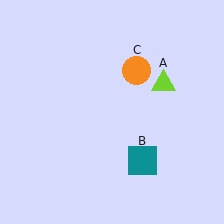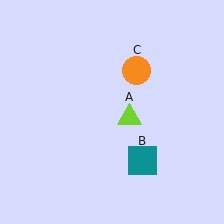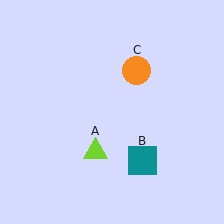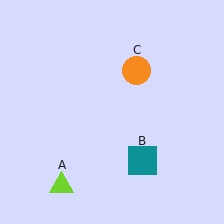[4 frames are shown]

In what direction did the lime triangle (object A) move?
The lime triangle (object A) moved down and to the left.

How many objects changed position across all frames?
1 object changed position: lime triangle (object A).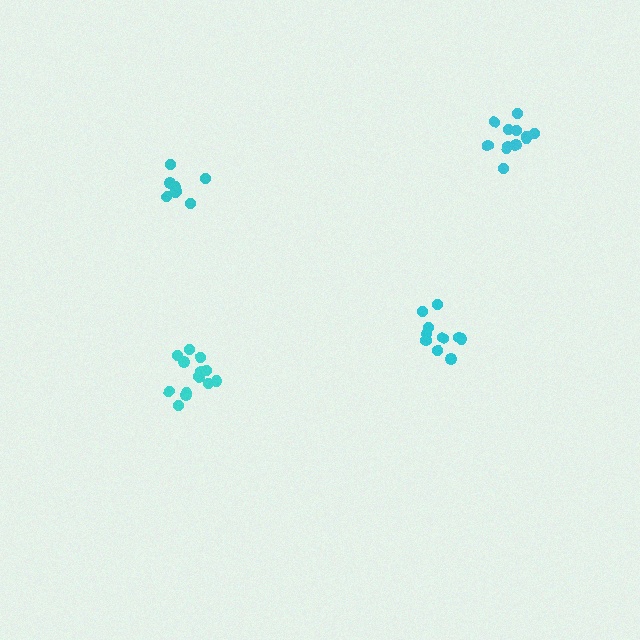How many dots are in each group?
Group 1: 13 dots, Group 2: 8 dots, Group 3: 10 dots, Group 4: 12 dots (43 total).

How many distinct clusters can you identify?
There are 4 distinct clusters.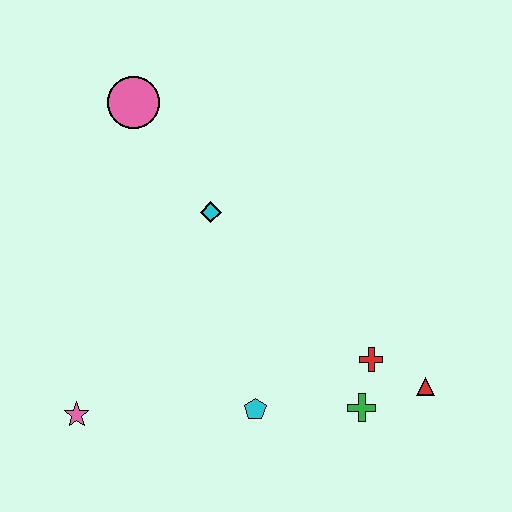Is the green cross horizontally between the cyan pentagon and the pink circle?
No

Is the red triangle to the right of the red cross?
Yes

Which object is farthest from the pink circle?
The red triangle is farthest from the pink circle.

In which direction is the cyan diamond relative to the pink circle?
The cyan diamond is below the pink circle.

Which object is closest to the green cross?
The red cross is closest to the green cross.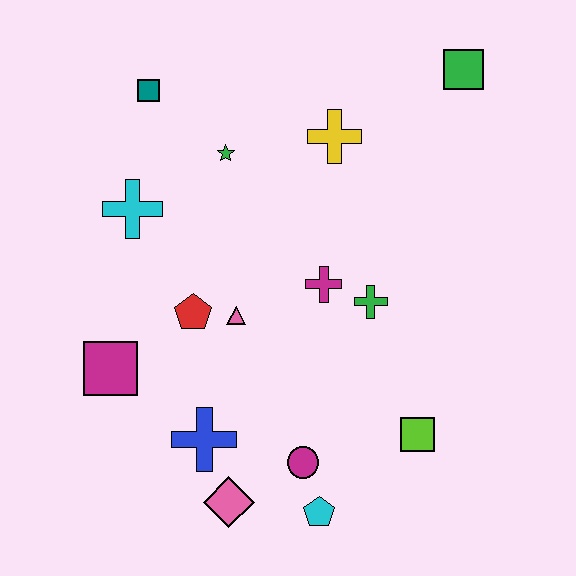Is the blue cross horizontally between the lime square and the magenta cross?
No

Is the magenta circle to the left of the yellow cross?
Yes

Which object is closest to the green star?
The teal square is closest to the green star.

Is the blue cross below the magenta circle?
No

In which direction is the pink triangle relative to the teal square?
The pink triangle is below the teal square.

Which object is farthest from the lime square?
The teal square is farthest from the lime square.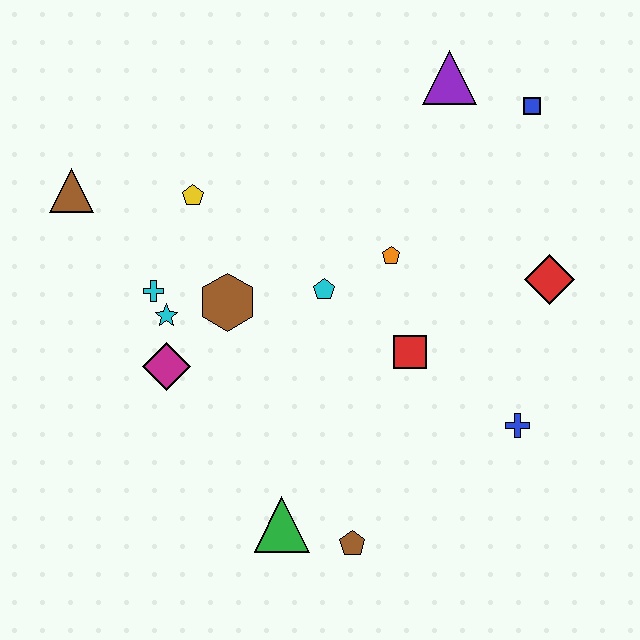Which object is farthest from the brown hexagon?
The blue square is farthest from the brown hexagon.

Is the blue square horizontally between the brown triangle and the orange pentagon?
No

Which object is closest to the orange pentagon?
The cyan pentagon is closest to the orange pentagon.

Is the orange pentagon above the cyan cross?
Yes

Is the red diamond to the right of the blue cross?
Yes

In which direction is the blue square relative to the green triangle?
The blue square is above the green triangle.